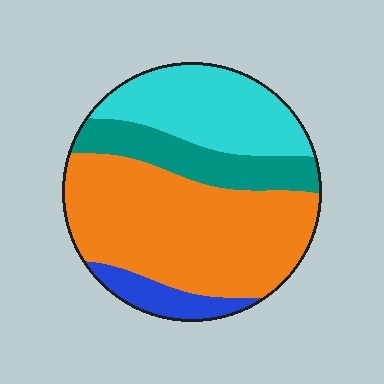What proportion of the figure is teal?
Teal covers 17% of the figure.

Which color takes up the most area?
Orange, at roughly 50%.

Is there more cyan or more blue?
Cyan.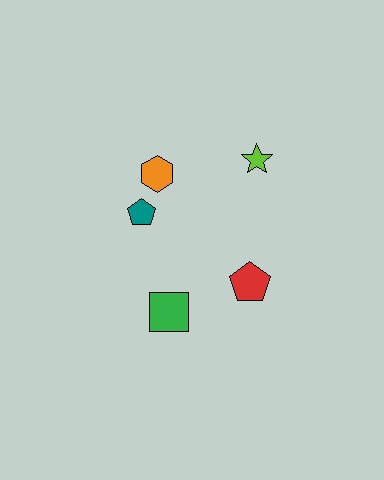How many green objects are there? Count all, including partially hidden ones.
There is 1 green object.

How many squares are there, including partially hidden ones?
There is 1 square.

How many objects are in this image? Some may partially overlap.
There are 5 objects.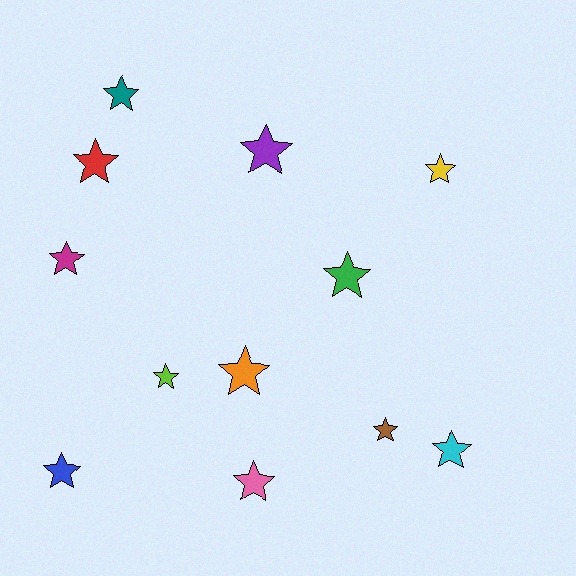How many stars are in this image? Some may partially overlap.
There are 12 stars.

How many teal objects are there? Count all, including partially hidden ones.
There is 1 teal object.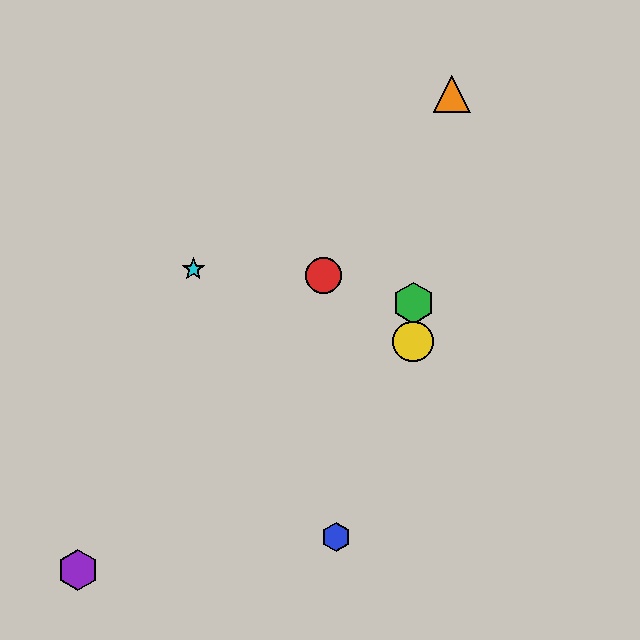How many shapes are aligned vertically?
2 shapes (the green hexagon, the yellow circle) are aligned vertically.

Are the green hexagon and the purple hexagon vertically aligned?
No, the green hexagon is at x≈413 and the purple hexagon is at x≈78.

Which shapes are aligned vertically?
The green hexagon, the yellow circle are aligned vertically.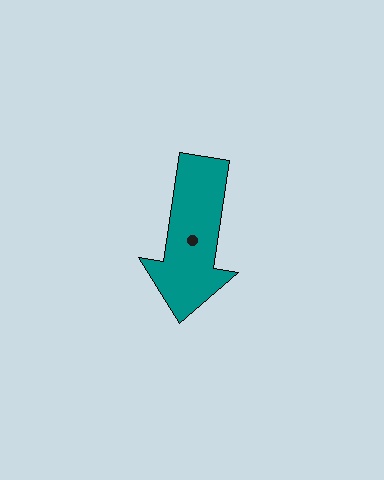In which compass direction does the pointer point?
South.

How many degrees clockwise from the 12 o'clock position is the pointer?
Approximately 188 degrees.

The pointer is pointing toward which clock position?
Roughly 6 o'clock.